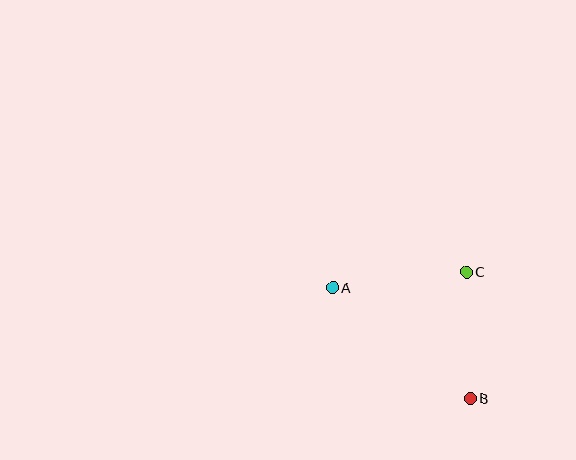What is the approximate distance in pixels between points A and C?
The distance between A and C is approximately 135 pixels.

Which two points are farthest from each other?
Points A and B are farthest from each other.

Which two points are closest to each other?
Points B and C are closest to each other.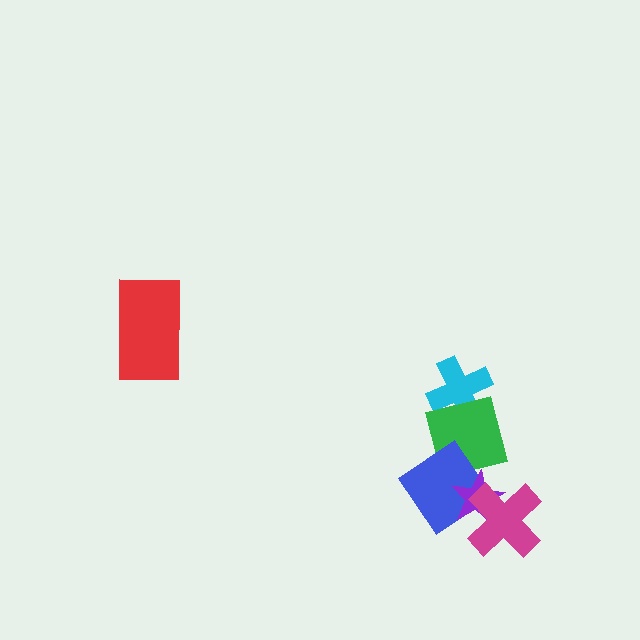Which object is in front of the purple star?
The magenta cross is in front of the purple star.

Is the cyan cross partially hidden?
Yes, it is partially covered by another shape.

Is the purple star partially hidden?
Yes, it is partially covered by another shape.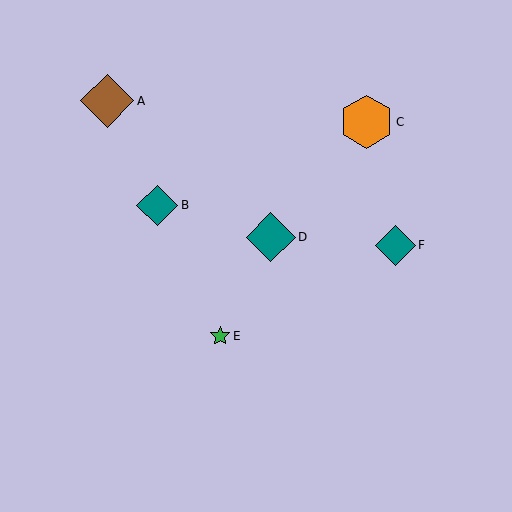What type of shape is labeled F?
Shape F is a teal diamond.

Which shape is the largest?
The brown diamond (labeled A) is the largest.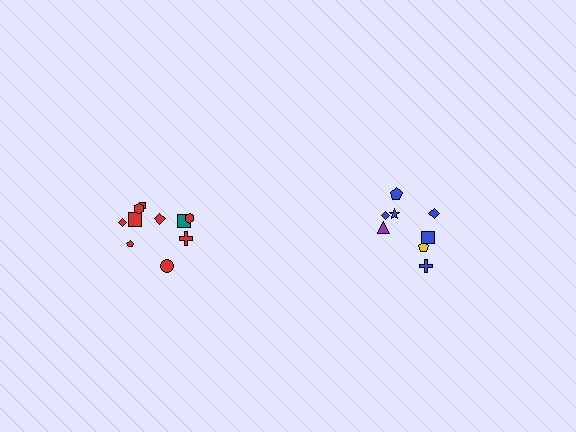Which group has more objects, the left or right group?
The left group.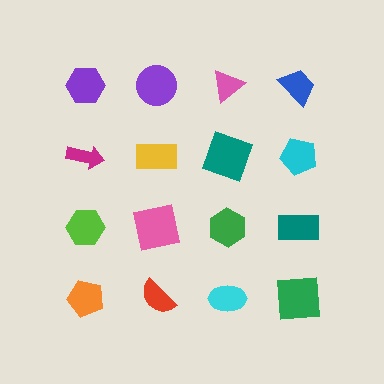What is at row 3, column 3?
A green hexagon.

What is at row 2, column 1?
A magenta arrow.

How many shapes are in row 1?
4 shapes.